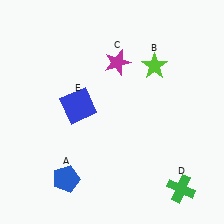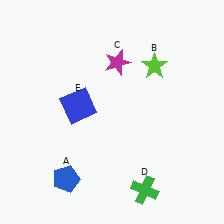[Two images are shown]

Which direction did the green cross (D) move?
The green cross (D) moved left.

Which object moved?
The green cross (D) moved left.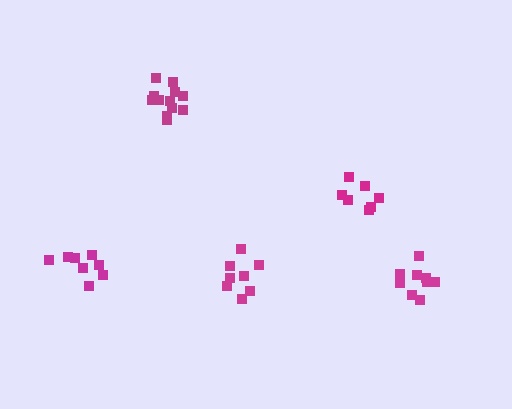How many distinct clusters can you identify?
There are 5 distinct clusters.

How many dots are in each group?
Group 1: 8 dots, Group 2: 12 dots, Group 3: 10 dots, Group 4: 7 dots, Group 5: 8 dots (45 total).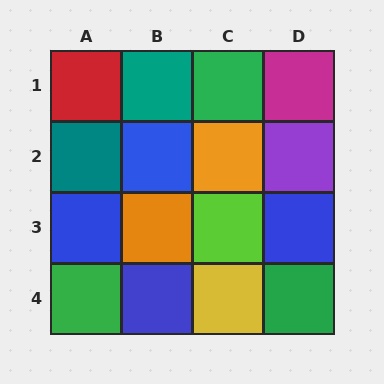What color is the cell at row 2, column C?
Orange.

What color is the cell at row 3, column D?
Blue.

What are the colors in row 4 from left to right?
Green, blue, yellow, green.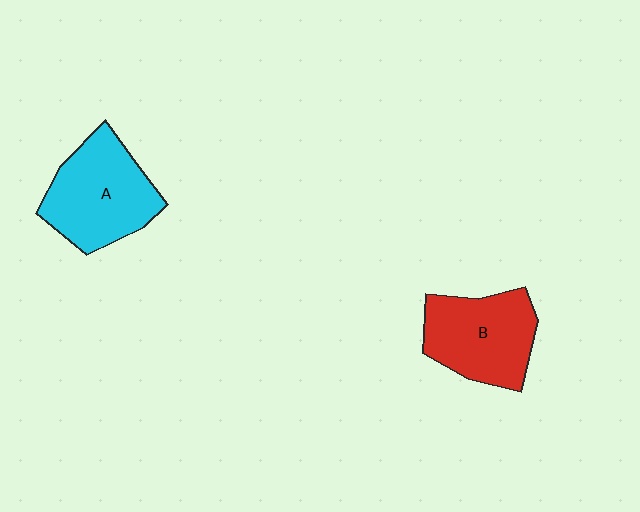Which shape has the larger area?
Shape A (cyan).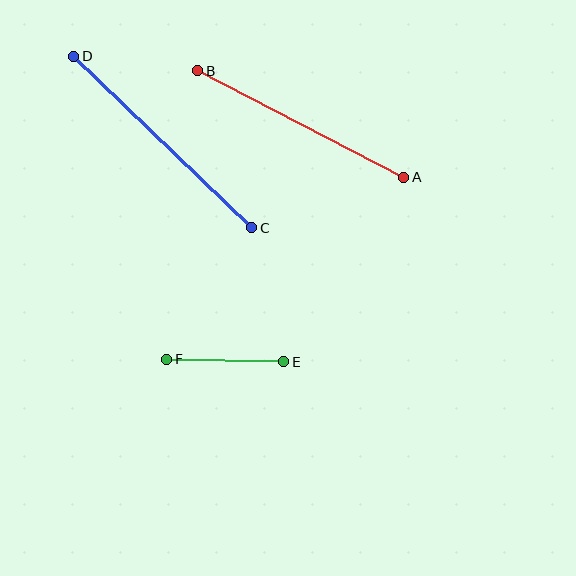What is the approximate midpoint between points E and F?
The midpoint is at approximately (225, 361) pixels.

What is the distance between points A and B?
The distance is approximately 232 pixels.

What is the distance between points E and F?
The distance is approximately 117 pixels.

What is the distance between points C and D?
The distance is approximately 247 pixels.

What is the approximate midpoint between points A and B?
The midpoint is at approximately (301, 124) pixels.